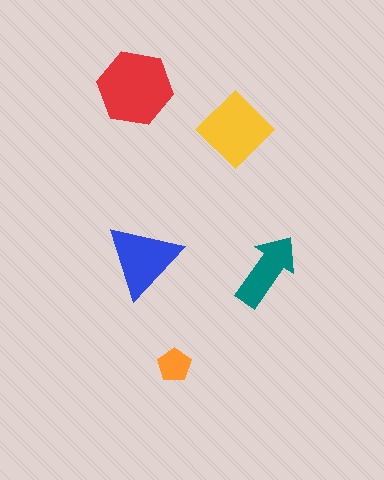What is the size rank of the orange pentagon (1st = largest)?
5th.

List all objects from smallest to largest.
The orange pentagon, the teal arrow, the blue triangle, the yellow diamond, the red hexagon.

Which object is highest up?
The red hexagon is topmost.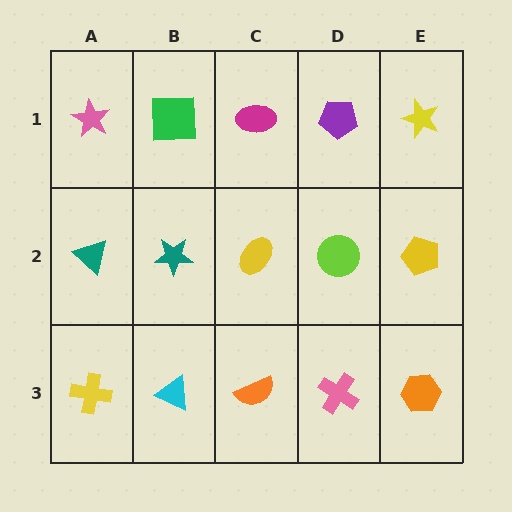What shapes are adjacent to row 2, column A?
A pink star (row 1, column A), a yellow cross (row 3, column A), a teal star (row 2, column B).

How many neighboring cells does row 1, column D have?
3.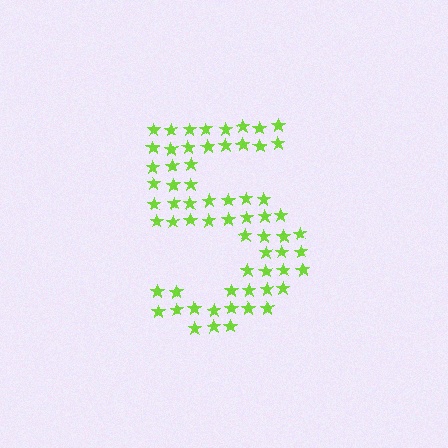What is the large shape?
The large shape is the digit 5.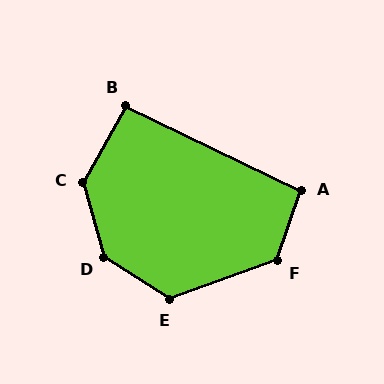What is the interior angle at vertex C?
Approximately 135 degrees (obtuse).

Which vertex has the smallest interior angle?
B, at approximately 93 degrees.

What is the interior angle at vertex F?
Approximately 129 degrees (obtuse).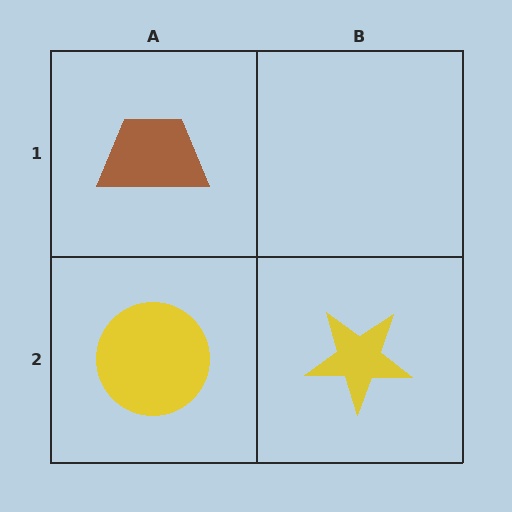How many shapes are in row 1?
1 shape.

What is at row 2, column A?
A yellow circle.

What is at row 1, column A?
A brown trapezoid.